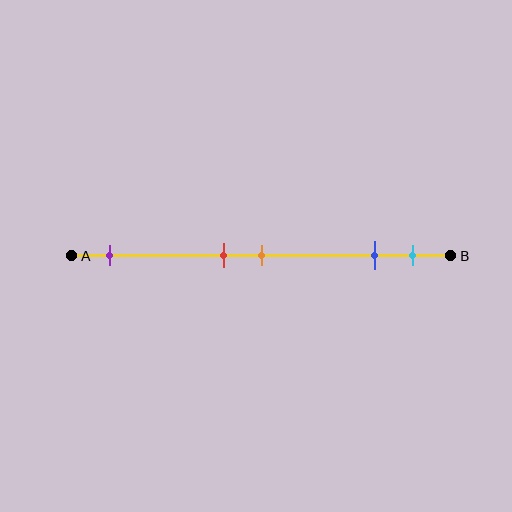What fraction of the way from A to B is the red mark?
The red mark is approximately 40% (0.4) of the way from A to B.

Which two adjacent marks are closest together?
The red and orange marks are the closest adjacent pair.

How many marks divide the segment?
There are 5 marks dividing the segment.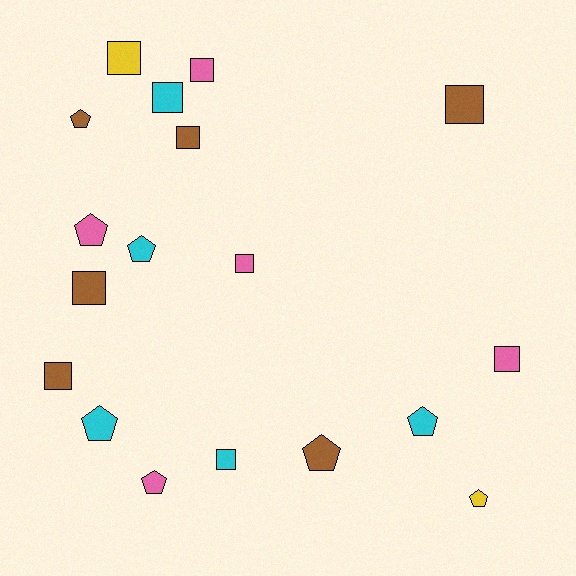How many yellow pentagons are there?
There is 1 yellow pentagon.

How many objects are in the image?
There are 18 objects.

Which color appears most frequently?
Brown, with 6 objects.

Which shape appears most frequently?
Square, with 10 objects.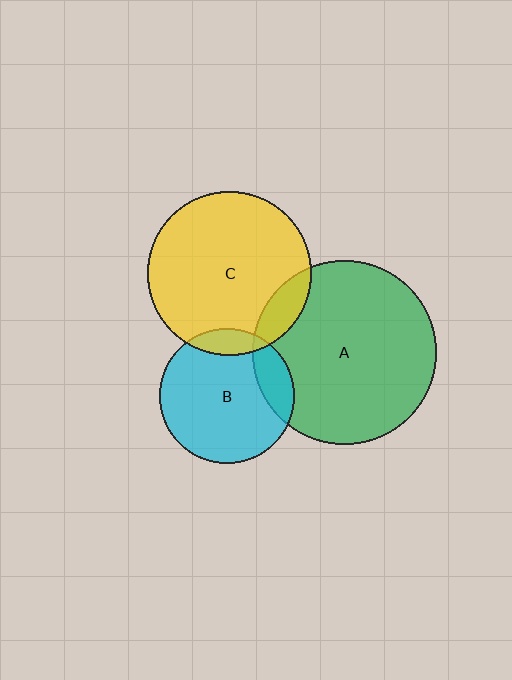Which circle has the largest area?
Circle A (green).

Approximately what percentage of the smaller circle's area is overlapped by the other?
Approximately 10%.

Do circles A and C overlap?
Yes.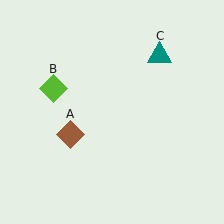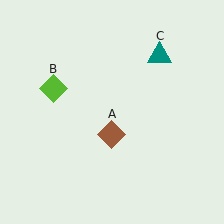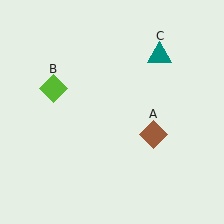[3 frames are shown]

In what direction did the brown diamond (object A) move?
The brown diamond (object A) moved right.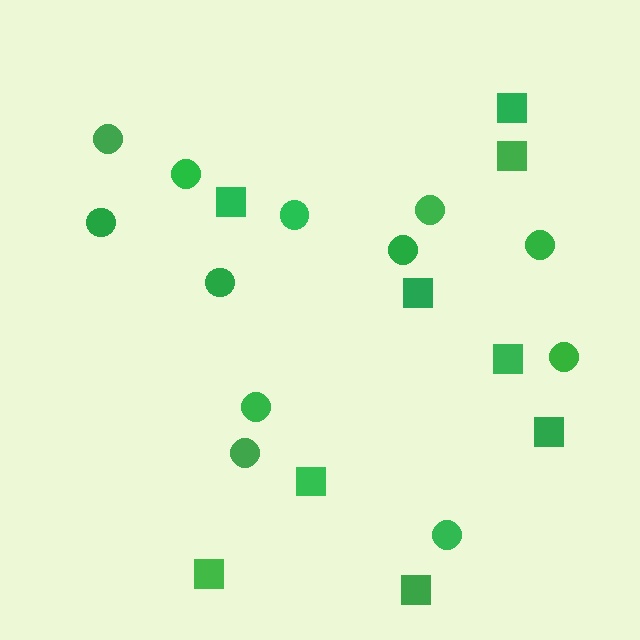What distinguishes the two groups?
There are 2 groups: one group of squares (9) and one group of circles (12).